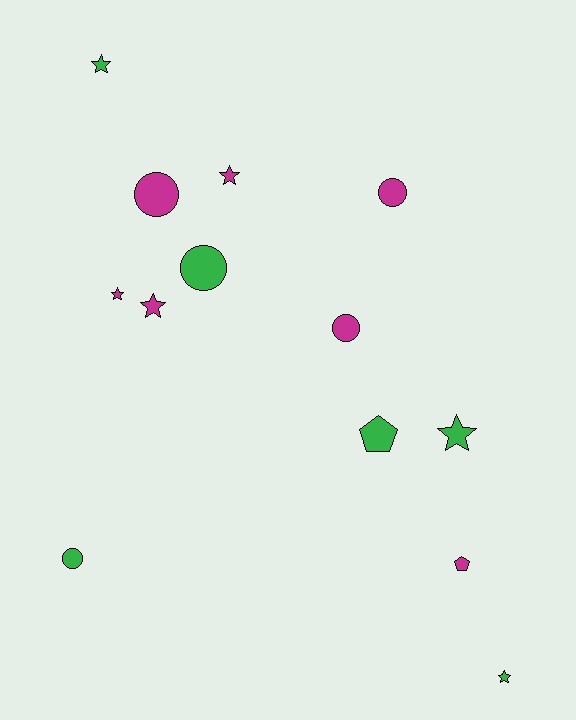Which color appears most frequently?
Magenta, with 7 objects.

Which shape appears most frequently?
Star, with 6 objects.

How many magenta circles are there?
There are 3 magenta circles.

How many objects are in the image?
There are 13 objects.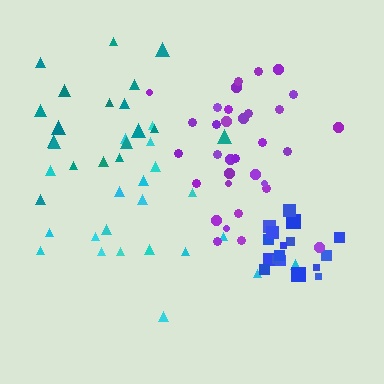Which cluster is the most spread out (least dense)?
Cyan.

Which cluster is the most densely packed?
Blue.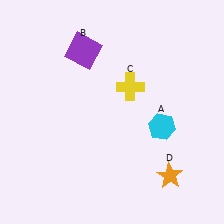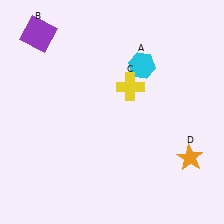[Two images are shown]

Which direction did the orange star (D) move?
The orange star (D) moved right.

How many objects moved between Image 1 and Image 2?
3 objects moved between the two images.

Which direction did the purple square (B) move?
The purple square (B) moved left.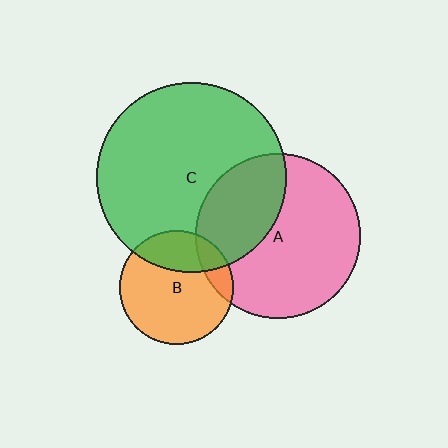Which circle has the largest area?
Circle C (green).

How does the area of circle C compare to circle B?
Approximately 2.8 times.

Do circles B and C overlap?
Yes.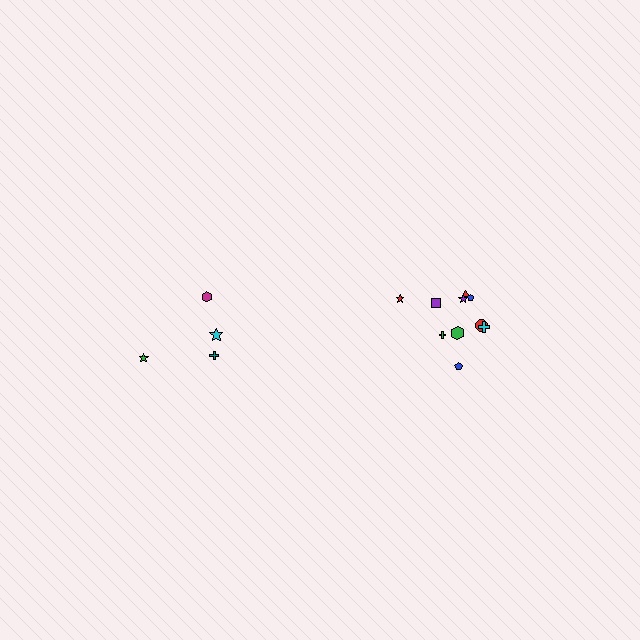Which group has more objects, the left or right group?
The right group.